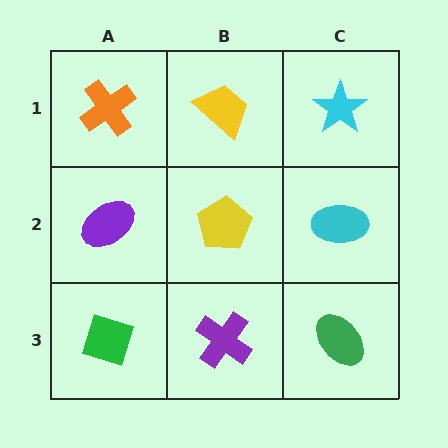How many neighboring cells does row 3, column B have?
3.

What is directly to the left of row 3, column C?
A purple cross.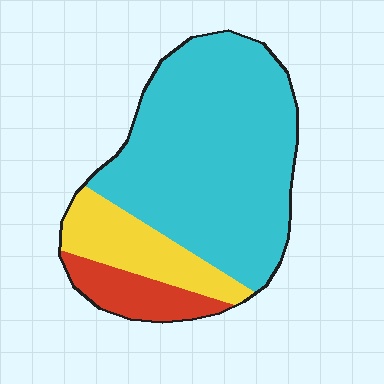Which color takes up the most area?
Cyan, at roughly 70%.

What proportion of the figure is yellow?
Yellow takes up less than a quarter of the figure.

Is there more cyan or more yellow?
Cyan.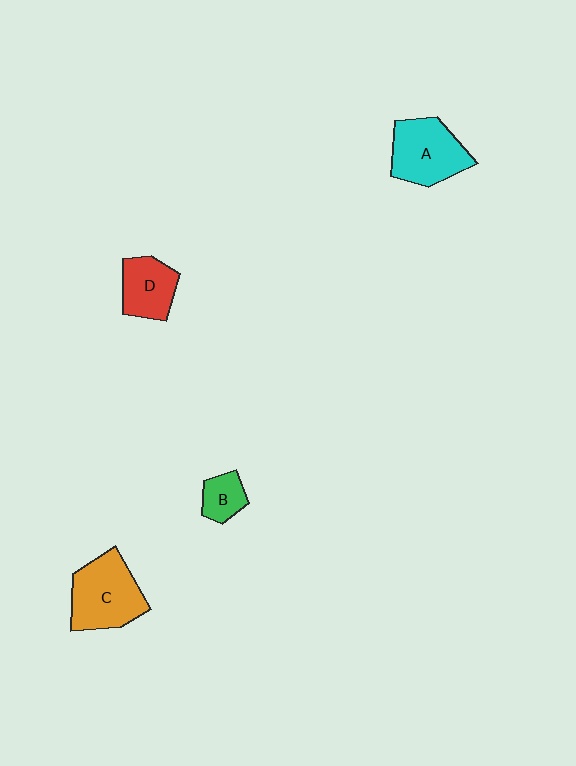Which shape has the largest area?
Shape C (orange).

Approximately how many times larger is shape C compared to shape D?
Approximately 1.5 times.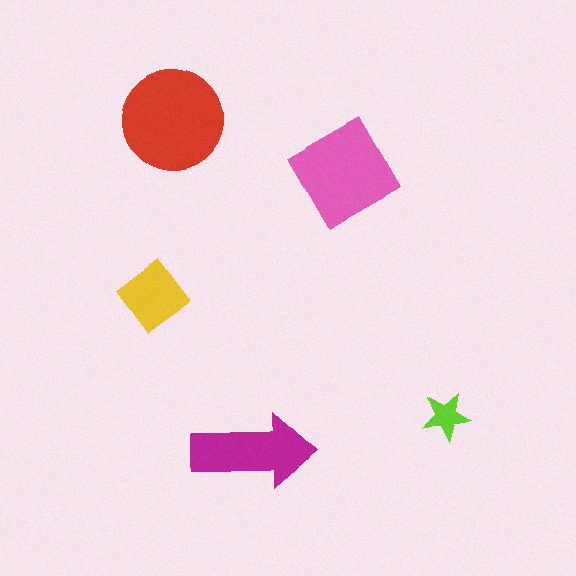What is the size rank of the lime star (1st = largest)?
5th.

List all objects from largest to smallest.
The red circle, the pink diamond, the magenta arrow, the yellow diamond, the lime star.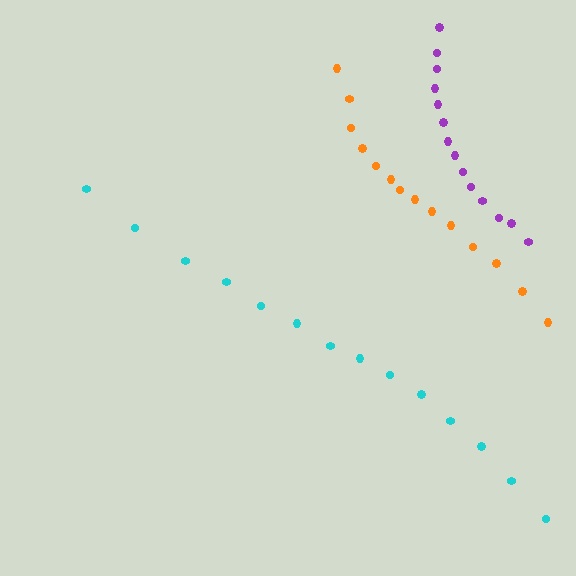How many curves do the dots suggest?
There are 3 distinct paths.